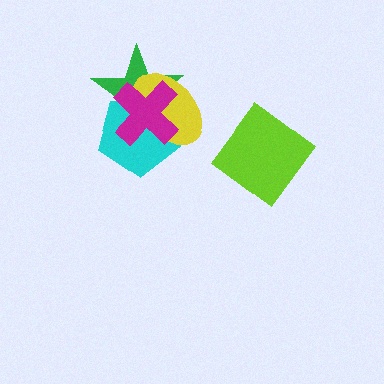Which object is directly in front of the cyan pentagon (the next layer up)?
The yellow ellipse is directly in front of the cyan pentagon.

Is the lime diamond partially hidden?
No, no other shape covers it.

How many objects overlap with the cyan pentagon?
3 objects overlap with the cyan pentagon.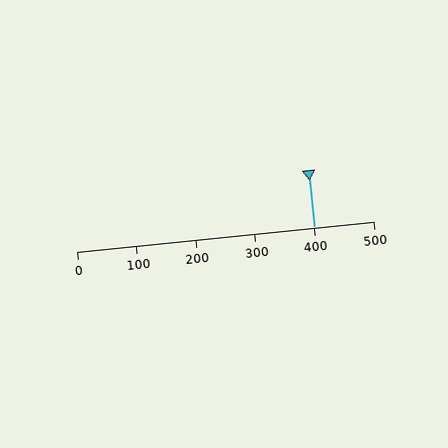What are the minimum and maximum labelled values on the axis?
The axis runs from 0 to 500.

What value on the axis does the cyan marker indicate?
The marker indicates approximately 400.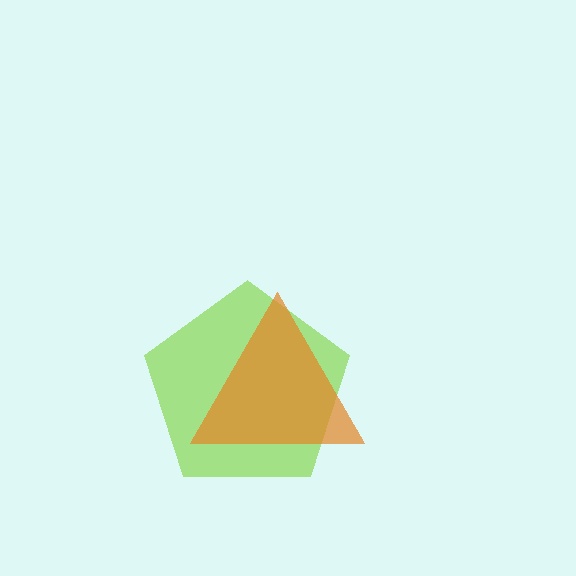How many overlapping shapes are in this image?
There are 2 overlapping shapes in the image.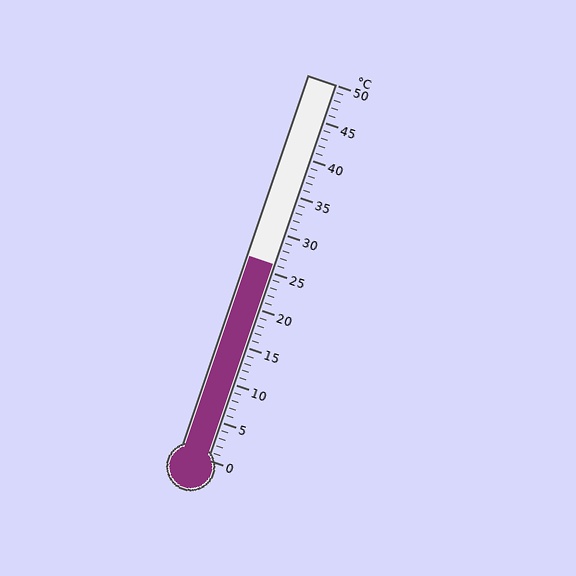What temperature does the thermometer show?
The thermometer shows approximately 26°C.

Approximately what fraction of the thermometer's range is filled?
The thermometer is filled to approximately 50% of its range.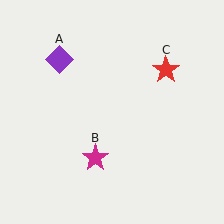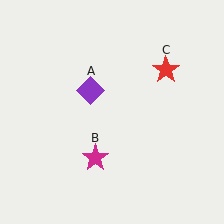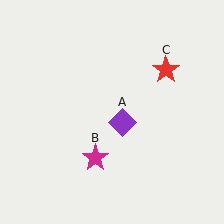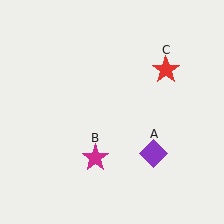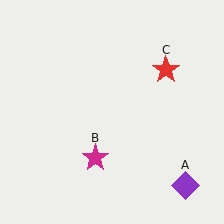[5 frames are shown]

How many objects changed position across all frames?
1 object changed position: purple diamond (object A).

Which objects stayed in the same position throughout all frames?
Magenta star (object B) and red star (object C) remained stationary.